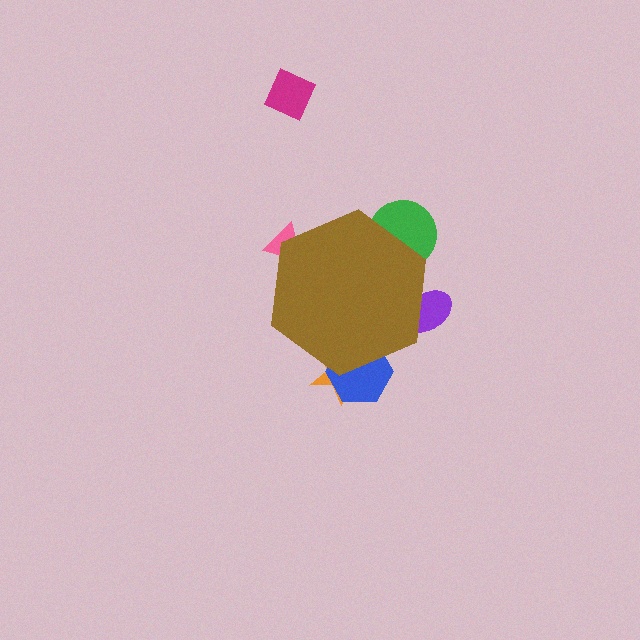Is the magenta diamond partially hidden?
No, the magenta diamond is fully visible.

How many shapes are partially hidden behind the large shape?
5 shapes are partially hidden.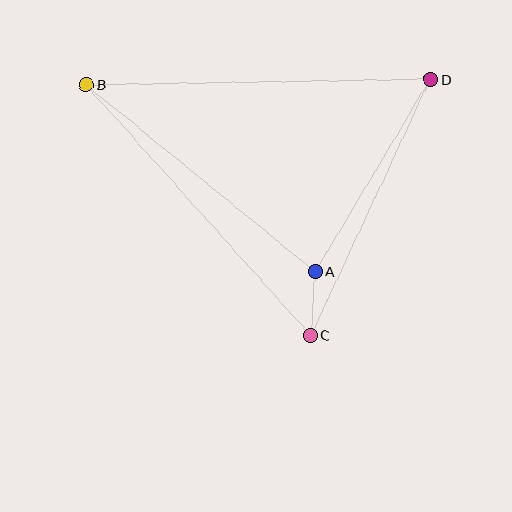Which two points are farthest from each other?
Points B and D are farthest from each other.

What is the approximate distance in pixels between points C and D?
The distance between C and D is approximately 283 pixels.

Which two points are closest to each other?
Points A and C are closest to each other.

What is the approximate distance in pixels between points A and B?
The distance between A and B is approximately 295 pixels.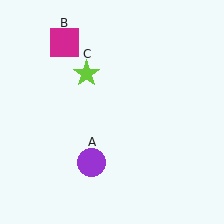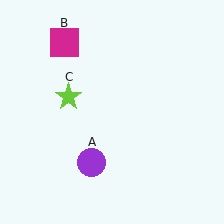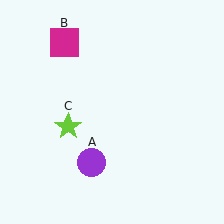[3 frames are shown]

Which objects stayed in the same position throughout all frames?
Purple circle (object A) and magenta square (object B) remained stationary.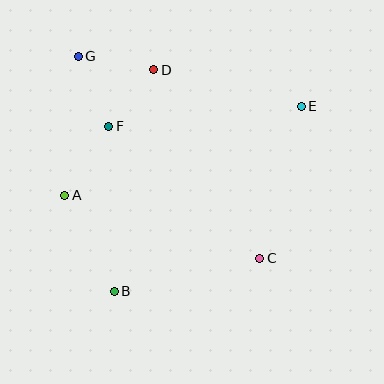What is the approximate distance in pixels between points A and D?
The distance between A and D is approximately 154 pixels.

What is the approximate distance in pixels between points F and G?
The distance between F and G is approximately 76 pixels.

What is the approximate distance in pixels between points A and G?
The distance between A and G is approximately 140 pixels.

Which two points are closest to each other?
Points D and F are closest to each other.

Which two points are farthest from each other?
Points C and G are farthest from each other.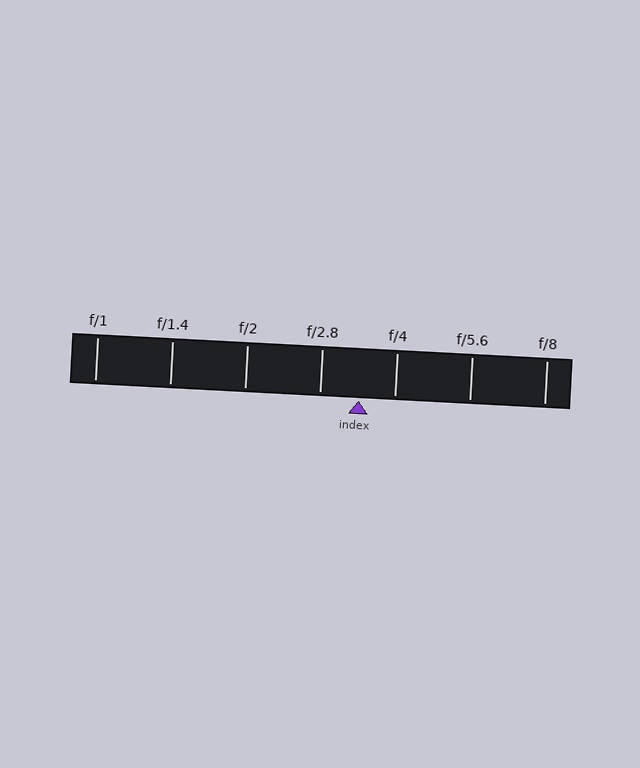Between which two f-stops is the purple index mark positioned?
The index mark is between f/2.8 and f/4.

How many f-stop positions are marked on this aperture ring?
There are 7 f-stop positions marked.